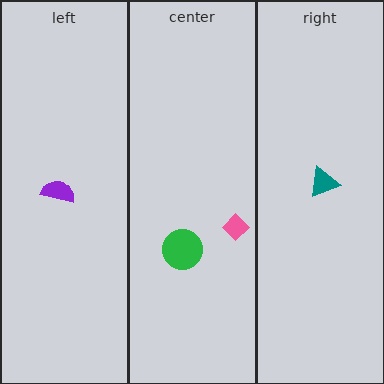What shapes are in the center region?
The pink diamond, the green circle.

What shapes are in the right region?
The teal triangle.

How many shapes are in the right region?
1.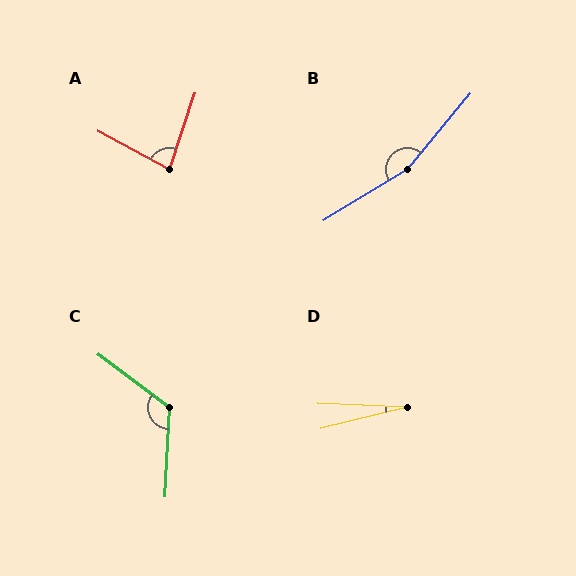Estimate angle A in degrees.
Approximately 80 degrees.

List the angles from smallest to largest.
D (16°), A (80°), C (124°), B (161°).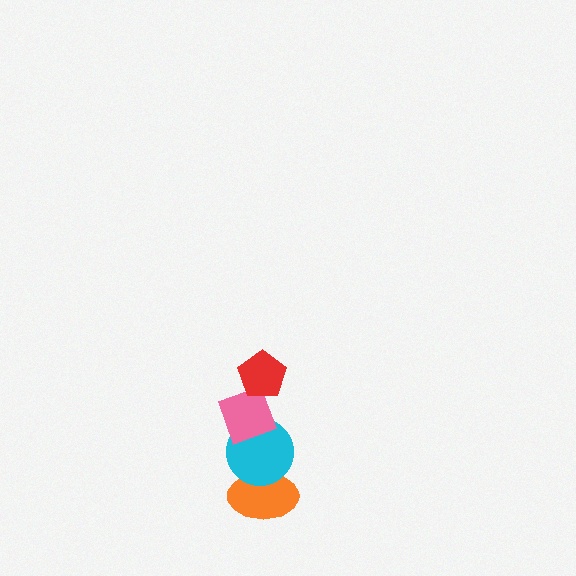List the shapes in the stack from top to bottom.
From top to bottom: the red pentagon, the pink diamond, the cyan circle, the orange ellipse.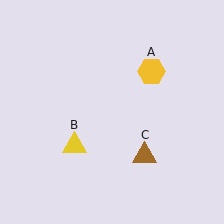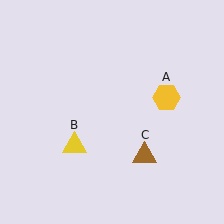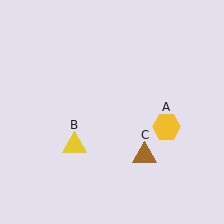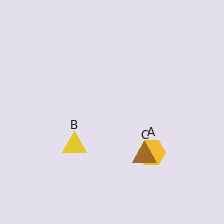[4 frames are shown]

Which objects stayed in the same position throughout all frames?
Yellow triangle (object B) and brown triangle (object C) remained stationary.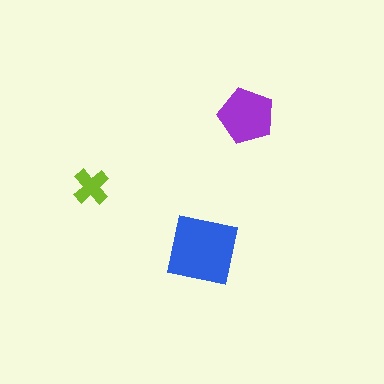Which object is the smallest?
The lime cross.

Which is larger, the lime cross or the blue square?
The blue square.